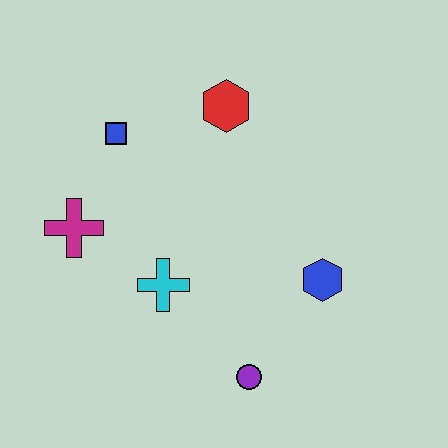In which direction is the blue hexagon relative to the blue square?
The blue hexagon is to the right of the blue square.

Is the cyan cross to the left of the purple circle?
Yes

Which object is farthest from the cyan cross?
The red hexagon is farthest from the cyan cross.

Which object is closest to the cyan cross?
The magenta cross is closest to the cyan cross.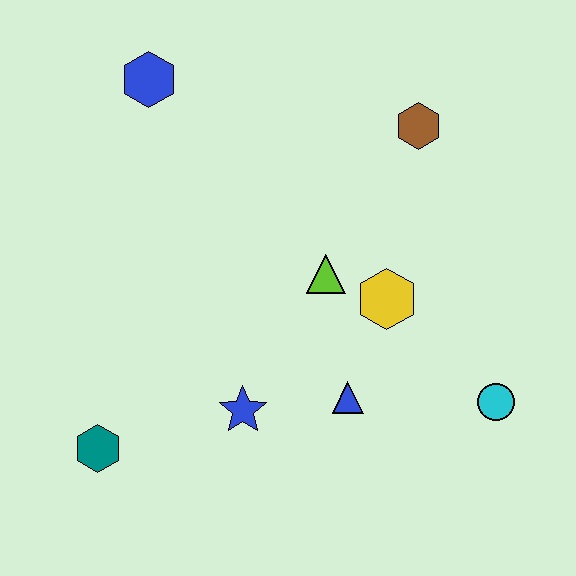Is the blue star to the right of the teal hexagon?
Yes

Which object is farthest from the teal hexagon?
The brown hexagon is farthest from the teal hexagon.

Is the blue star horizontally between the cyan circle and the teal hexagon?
Yes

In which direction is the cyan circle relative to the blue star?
The cyan circle is to the right of the blue star.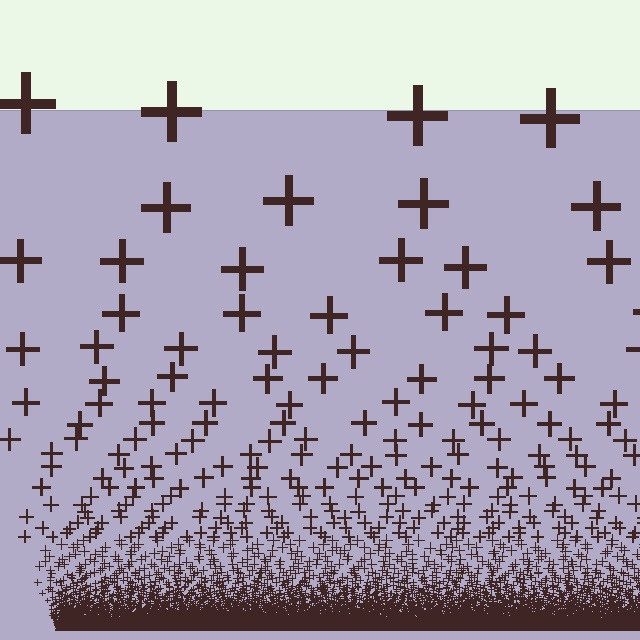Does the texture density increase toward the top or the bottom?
Density increases toward the bottom.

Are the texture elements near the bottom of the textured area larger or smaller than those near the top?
Smaller. The gradient is inverted — elements near the bottom are smaller and denser.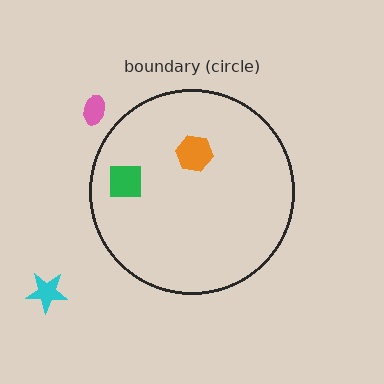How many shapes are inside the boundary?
2 inside, 2 outside.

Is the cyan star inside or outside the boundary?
Outside.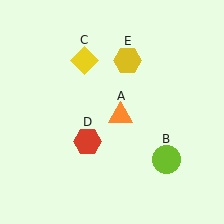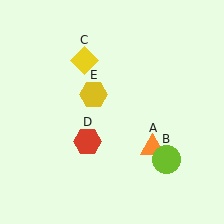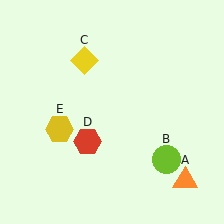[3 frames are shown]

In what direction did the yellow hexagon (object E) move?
The yellow hexagon (object E) moved down and to the left.